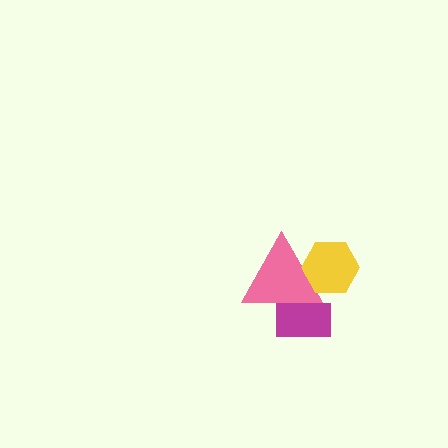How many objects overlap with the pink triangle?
2 objects overlap with the pink triangle.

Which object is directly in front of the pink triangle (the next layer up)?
The magenta rectangle is directly in front of the pink triangle.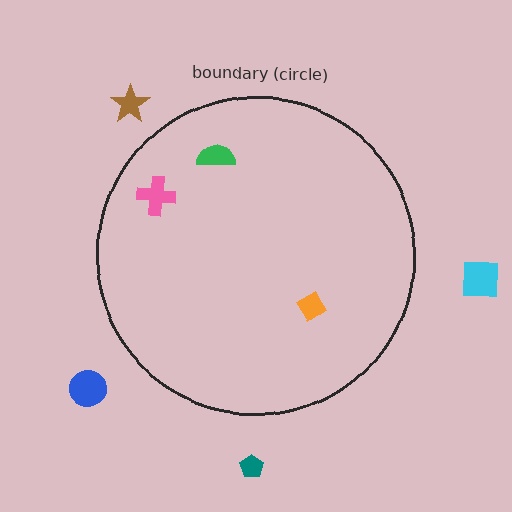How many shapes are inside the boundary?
3 inside, 4 outside.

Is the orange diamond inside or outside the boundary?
Inside.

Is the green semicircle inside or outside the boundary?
Inside.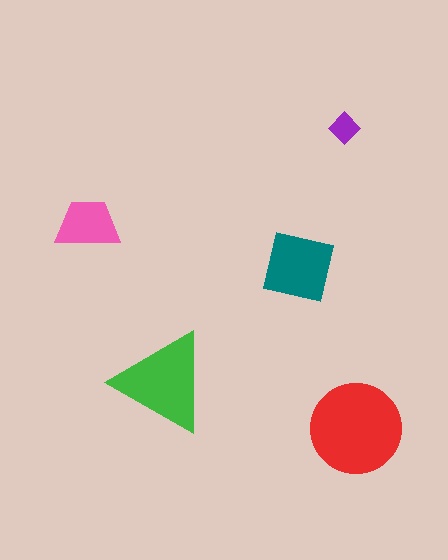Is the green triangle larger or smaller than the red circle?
Smaller.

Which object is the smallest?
The purple diamond.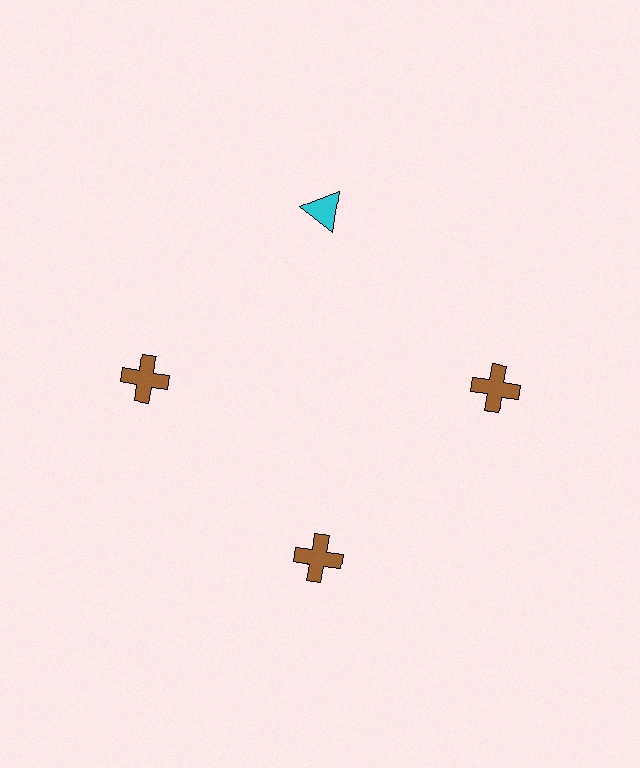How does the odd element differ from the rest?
It differs in both color (cyan instead of brown) and shape (triangle instead of cross).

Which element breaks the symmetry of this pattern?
The cyan triangle at roughly the 12 o'clock position breaks the symmetry. All other shapes are brown crosses.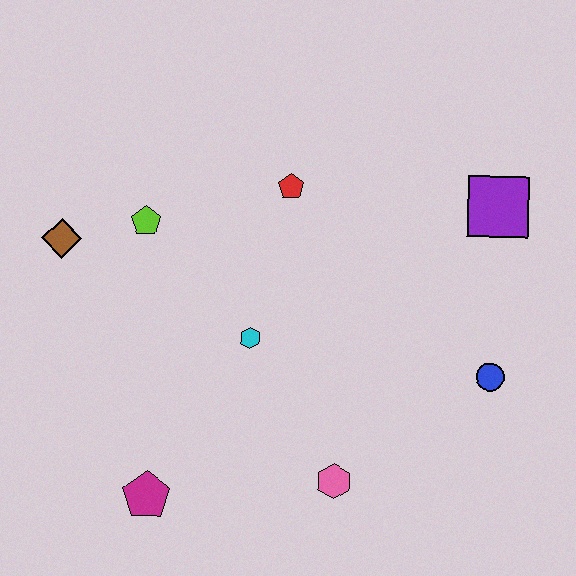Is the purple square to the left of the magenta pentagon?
No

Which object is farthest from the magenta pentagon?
The purple square is farthest from the magenta pentagon.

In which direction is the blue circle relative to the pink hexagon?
The blue circle is to the right of the pink hexagon.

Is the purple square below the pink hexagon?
No